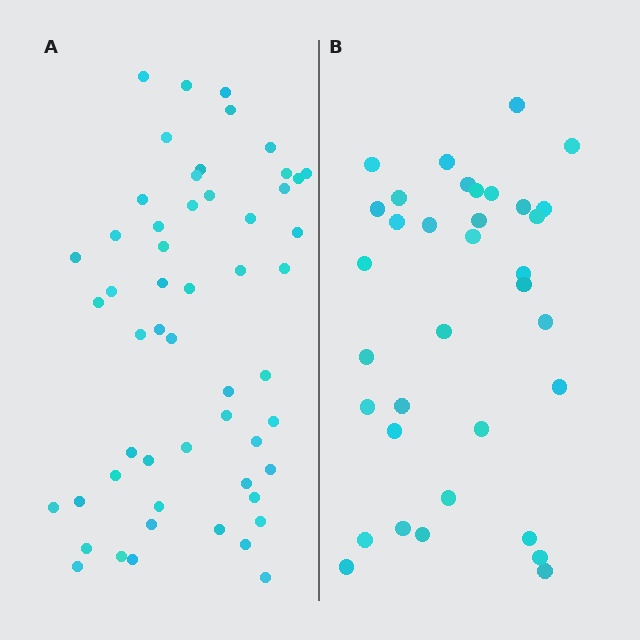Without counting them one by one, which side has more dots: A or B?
Region A (the left region) has more dots.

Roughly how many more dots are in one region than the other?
Region A has approximately 20 more dots than region B.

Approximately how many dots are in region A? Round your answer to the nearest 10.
About 50 dots. (The exact count is 54, which rounds to 50.)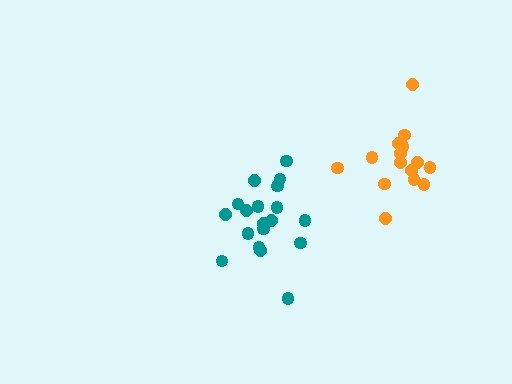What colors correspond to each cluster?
The clusters are colored: orange, teal.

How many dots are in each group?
Group 1: 15 dots, Group 2: 19 dots (34 total).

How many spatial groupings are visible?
There are 2 spatial groupings.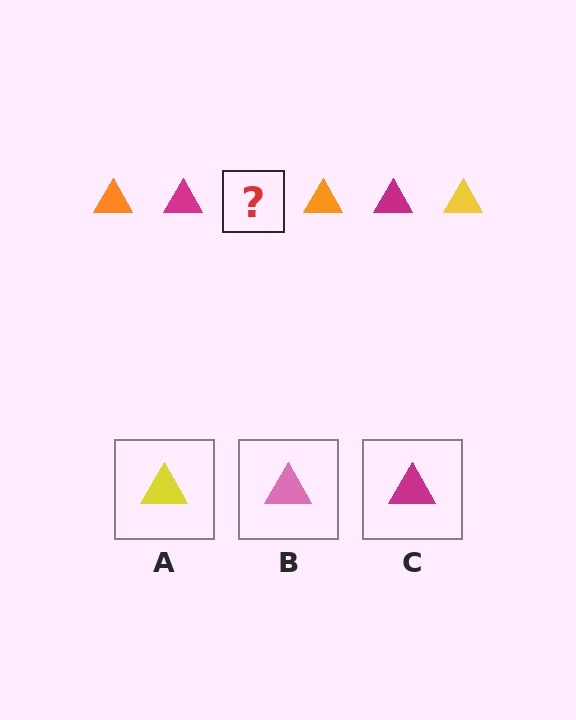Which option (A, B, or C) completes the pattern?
A.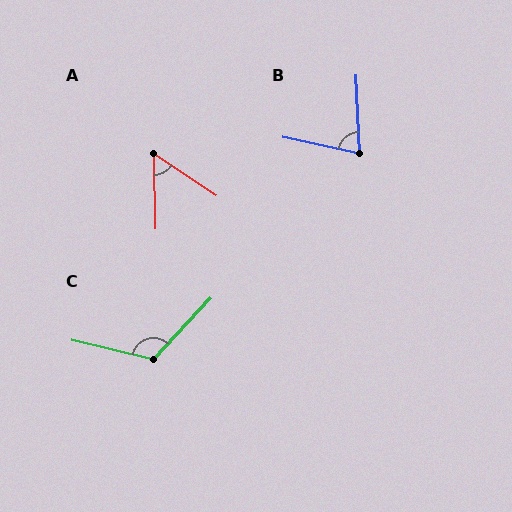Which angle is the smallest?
A, at approximately 55 degrees.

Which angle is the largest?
C, at approximately 120 degrees.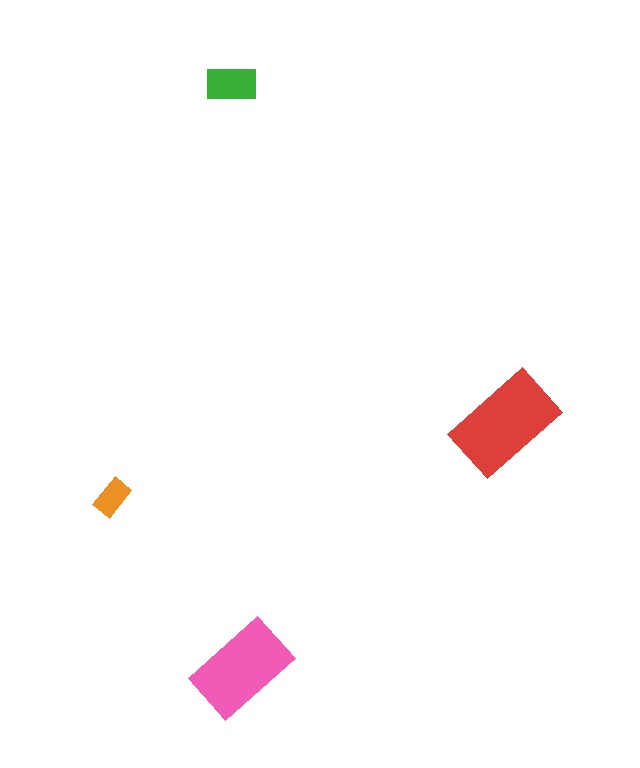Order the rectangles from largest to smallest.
the red one, the pink one, the green one, the orange one.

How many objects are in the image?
There are 4 objects in the image.